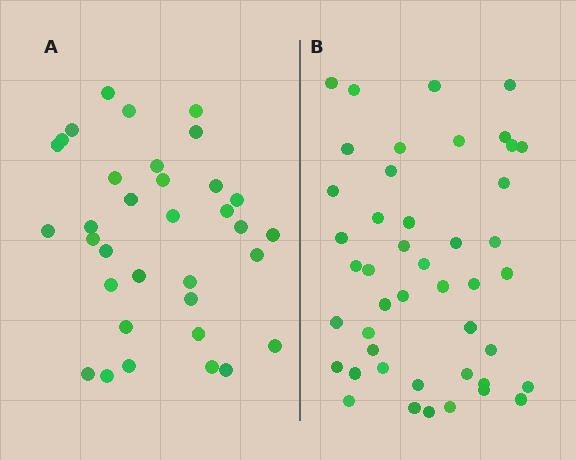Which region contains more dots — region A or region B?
Region B (the right region) has more dots.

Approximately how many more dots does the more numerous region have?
Region B has roughly 12 or so more dots than region A.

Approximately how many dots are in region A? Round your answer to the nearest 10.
About 30 dots. (The exact count is 34, which rounds to 30.)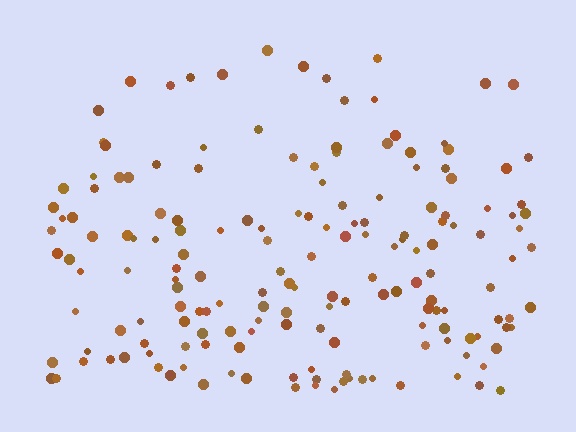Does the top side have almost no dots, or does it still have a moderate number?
Still a moderate number, just noticeably fewer than the bottom.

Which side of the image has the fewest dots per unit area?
The top.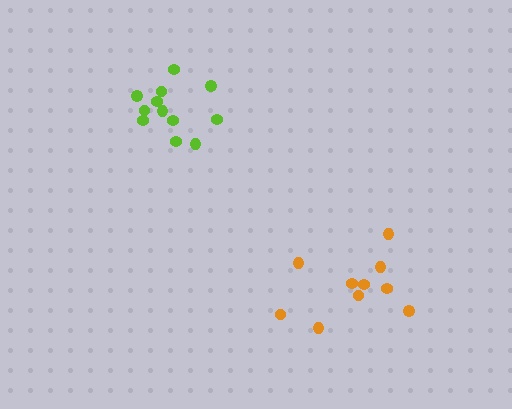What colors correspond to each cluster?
The clusters are colored: orange, lime.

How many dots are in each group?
Group 1: 10 dots, Group 2: 12 dots (22 total).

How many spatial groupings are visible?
There are 2 spatial groupings.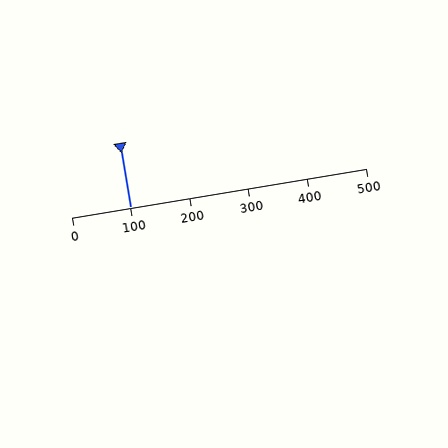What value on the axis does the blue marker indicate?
The marker indicates approximately 100.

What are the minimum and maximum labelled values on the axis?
The axis runs from 0 to 500.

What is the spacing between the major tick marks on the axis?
The major ticks are spaced 100 apart.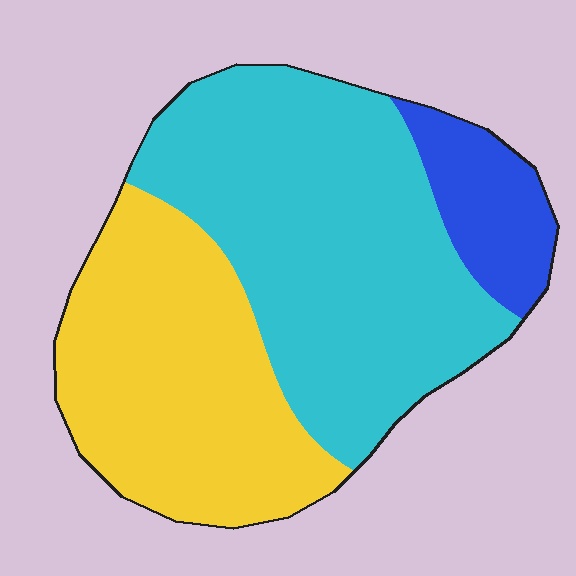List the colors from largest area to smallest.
From largest to smallest: cyan, yellow, blue.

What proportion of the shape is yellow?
Yellow covers roughly 35% of the shape.